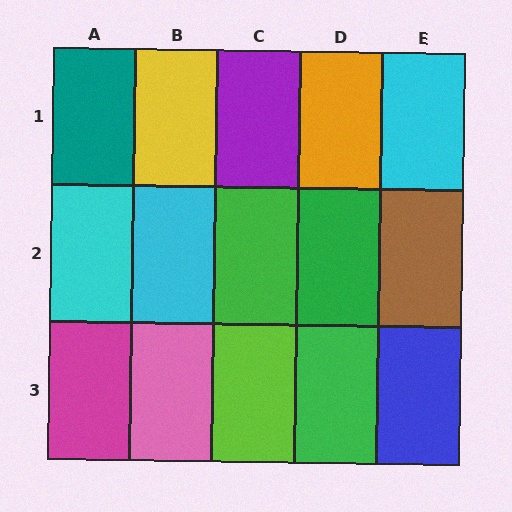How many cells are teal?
1 cell is teal.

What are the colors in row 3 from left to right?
Magenta, pink, lime, green, blue.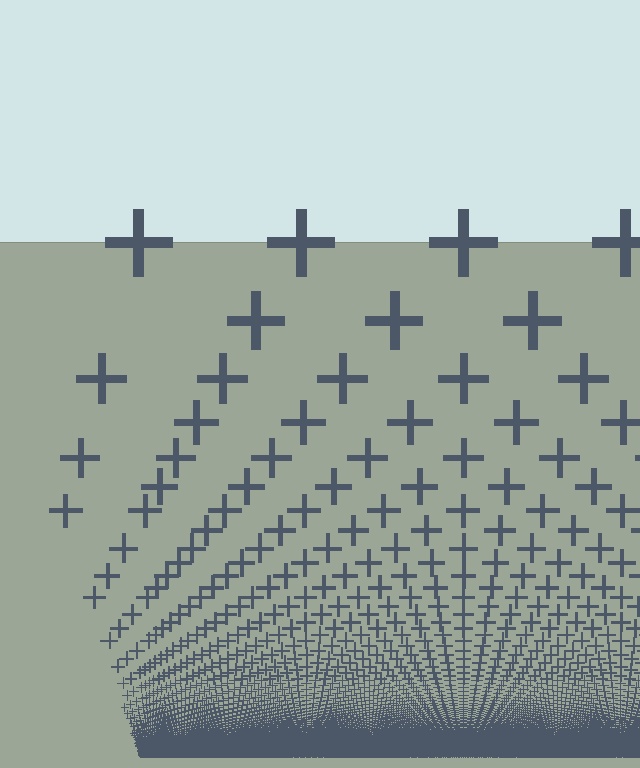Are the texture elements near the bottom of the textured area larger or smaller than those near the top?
Smaller. The gradient is inverted — elements near the bottom are smaller and denser.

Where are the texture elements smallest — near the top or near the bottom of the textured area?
Near the bottom.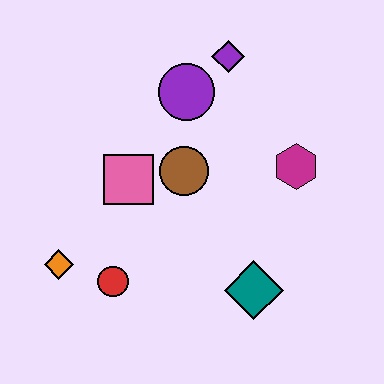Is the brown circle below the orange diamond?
No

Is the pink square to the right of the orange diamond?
Yes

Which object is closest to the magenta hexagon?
The brown circle is closest to the magenta hexagon.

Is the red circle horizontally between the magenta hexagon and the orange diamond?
Yes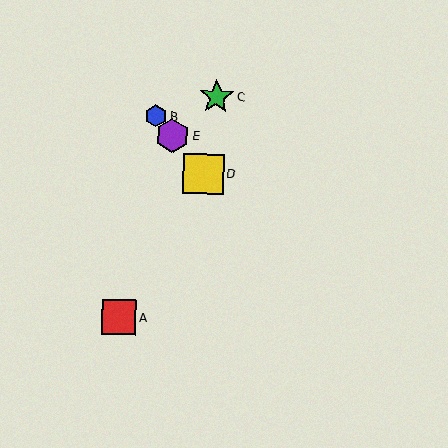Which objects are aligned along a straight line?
Objects B, D, E are aligned along a straight line.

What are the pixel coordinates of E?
Object E is at (172, 136).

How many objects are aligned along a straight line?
3 objects (B, D, E) are aligned along a straight line.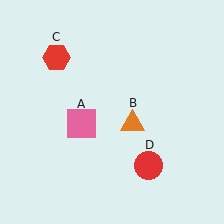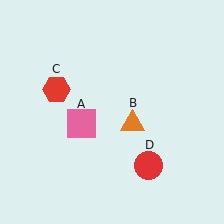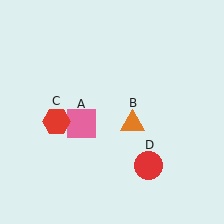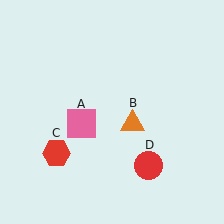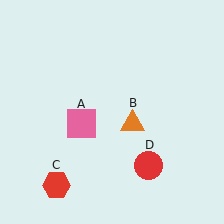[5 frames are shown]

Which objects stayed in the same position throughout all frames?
Pink square (object A) and orange triangle (object B) and red circle (object D) remained stationary.